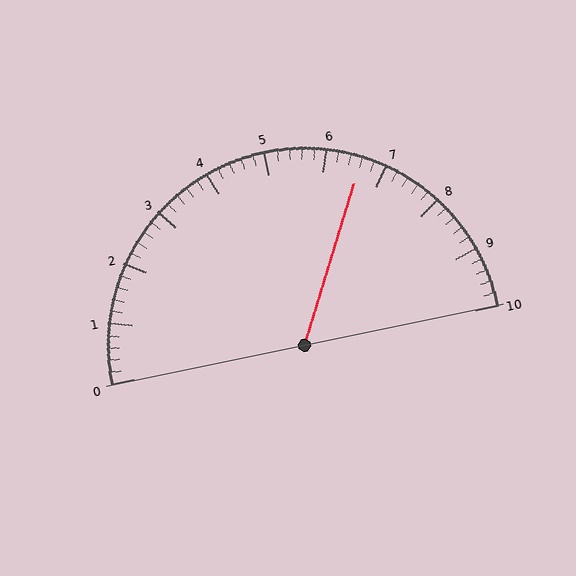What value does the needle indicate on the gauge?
The needle indicates approximately 6.6.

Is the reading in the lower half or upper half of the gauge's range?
The reading is in the upper half of the range (0 to 10).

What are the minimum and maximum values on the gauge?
The gauge ranges from 0 to 10.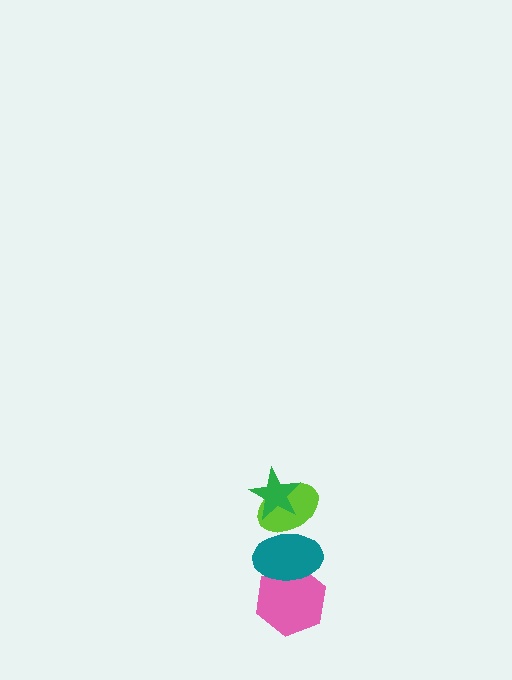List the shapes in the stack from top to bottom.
From top to bottom: the green star, the lime ellipse, the teal ellipse, the pink hexagon.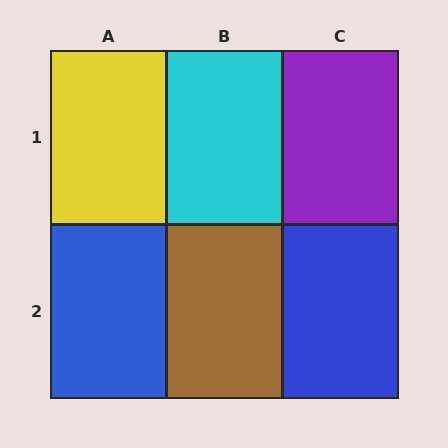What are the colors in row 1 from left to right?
Yellow, cyan, purple.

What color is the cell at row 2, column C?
Blue.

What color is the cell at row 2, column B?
Brown.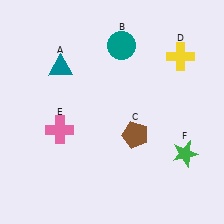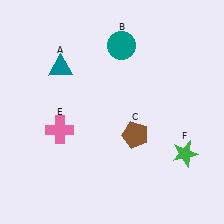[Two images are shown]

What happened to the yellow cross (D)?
The yellow cross (D) was removed in Image 2. It was in the top-right area of Image 1.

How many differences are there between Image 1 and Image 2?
There is 1 difference between the two images.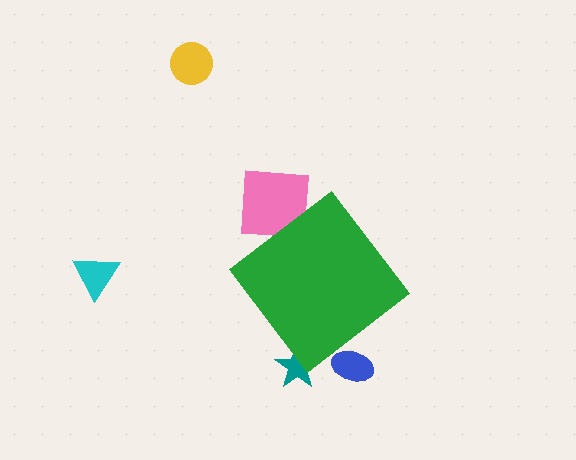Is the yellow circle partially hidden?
No, the yellow circle is fully visible.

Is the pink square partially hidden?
Yes, the pink square is partially hidden behind the green diamond.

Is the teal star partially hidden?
Yes, the teal star is partially hidden behind the green diamond.